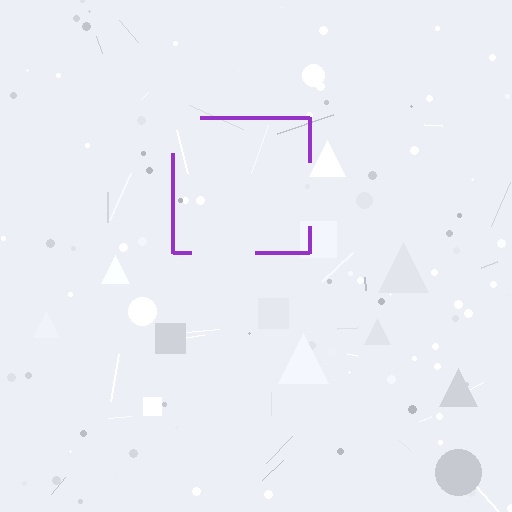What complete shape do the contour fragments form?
The contour fragments form a square.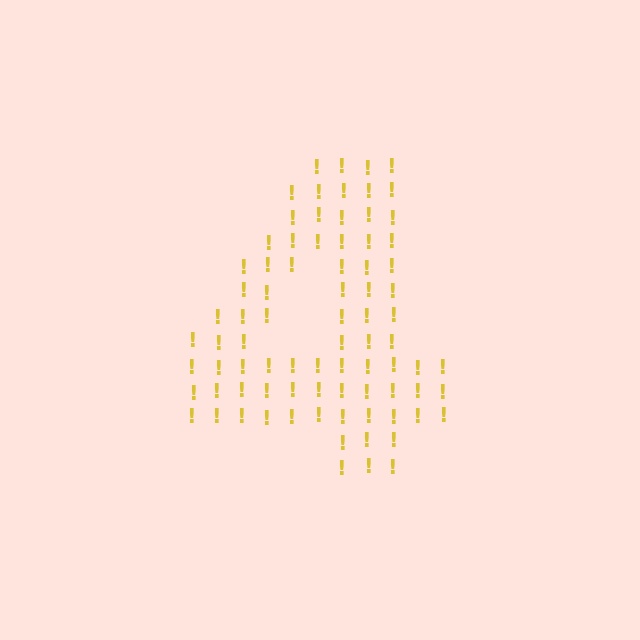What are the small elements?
The small elements are exclamation marks.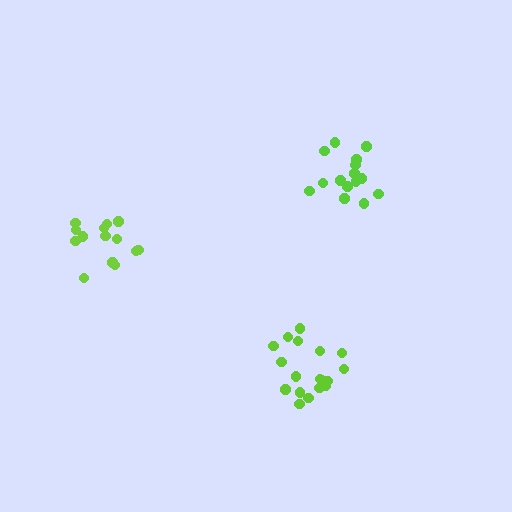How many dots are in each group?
Group 1: 15 dots, Group 2: 18 dots, Group 3: 14 dots (47 total).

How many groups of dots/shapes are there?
There are 3 groups.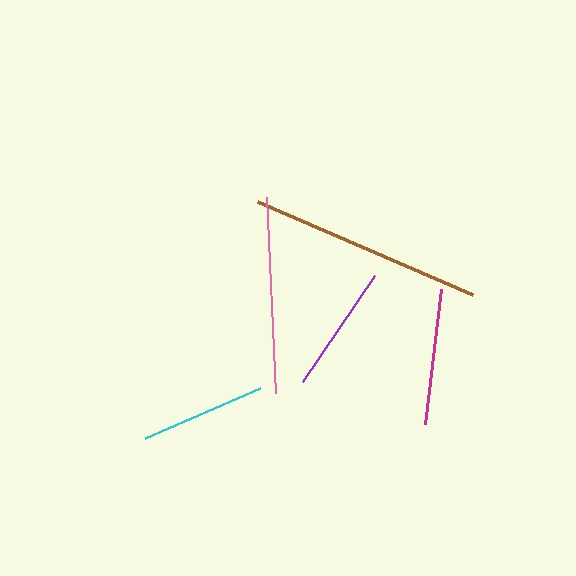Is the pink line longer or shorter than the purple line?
The pink line is longer than the purple line.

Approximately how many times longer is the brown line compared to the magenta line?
The brown line is approximately 1.7 times the length of the magenta line.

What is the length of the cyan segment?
The cyan segment is approximately 125 pixels long.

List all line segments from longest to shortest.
From longest to shortest: brown, pink, magenta, purple, cyan.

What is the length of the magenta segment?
The magenta segment is approximately 136 pixels long.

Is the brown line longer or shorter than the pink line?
The brown line is longer than the pink line.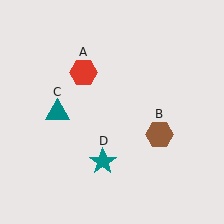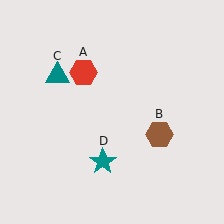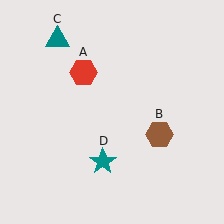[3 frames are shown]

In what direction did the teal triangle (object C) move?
The teal triangle (object C) moved up.